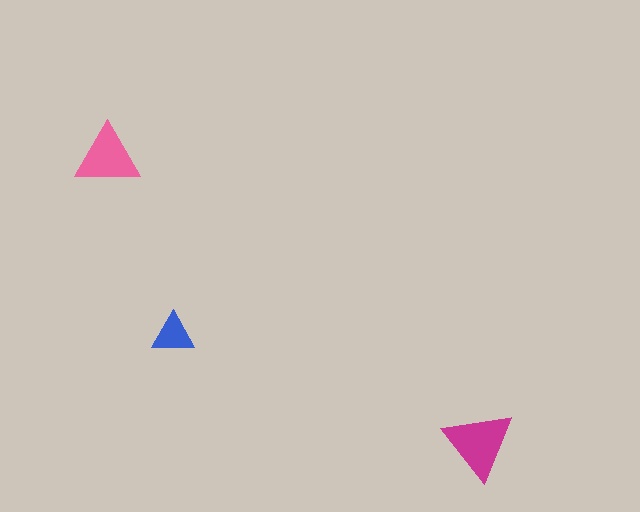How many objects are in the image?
There are 3 objects in the image.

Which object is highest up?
The pink triangle is topmost.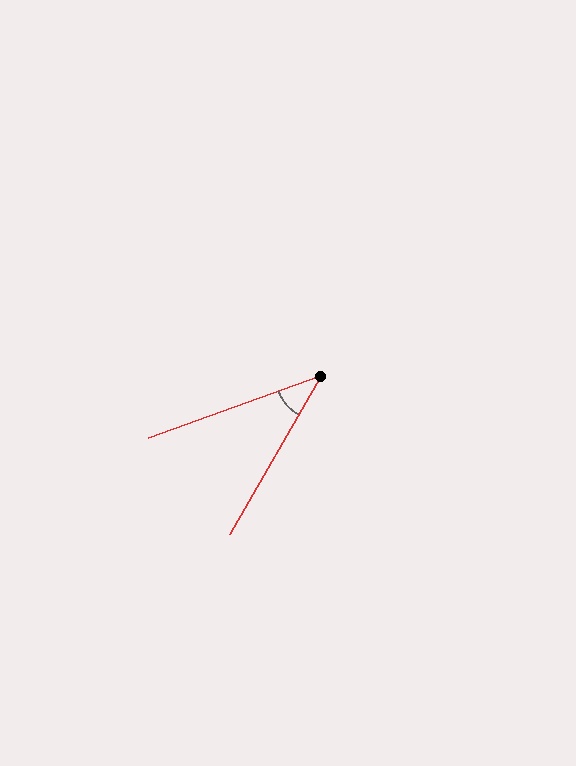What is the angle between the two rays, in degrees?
Approximately 40 degrees.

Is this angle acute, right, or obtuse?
It is acute.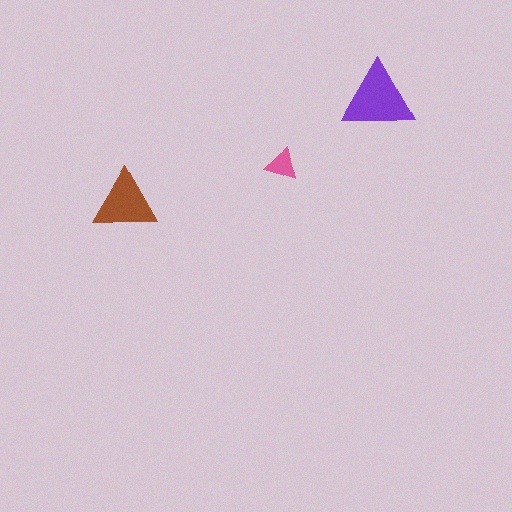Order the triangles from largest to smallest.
the purple one, the brown one, the pink one.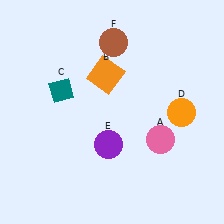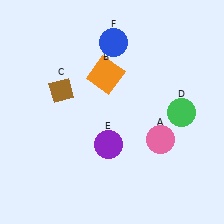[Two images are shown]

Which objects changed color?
C changed from teal to brown. D changed from orange to green. F changed from brown to blue.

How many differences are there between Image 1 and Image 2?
There are 3 differences between the two images.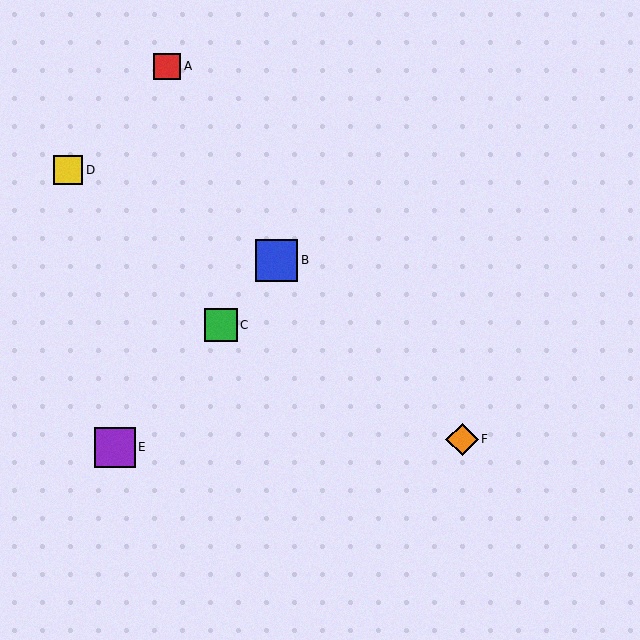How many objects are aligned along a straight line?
3 objects (B, C, E) are aligned along a straight line.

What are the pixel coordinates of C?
Object C is at (221, 325).